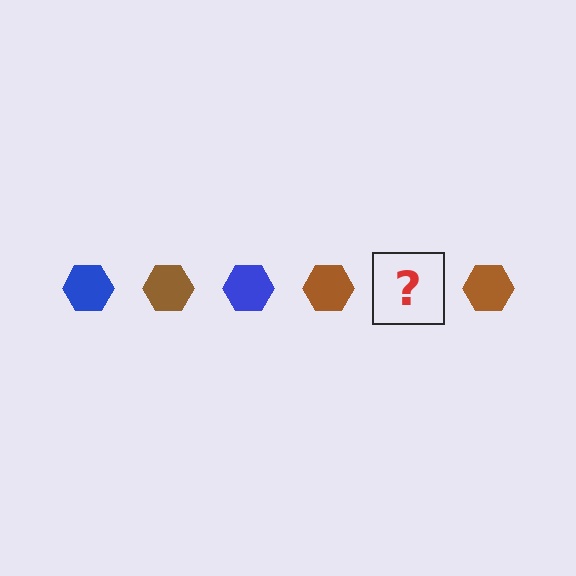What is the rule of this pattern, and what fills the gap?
The rule is that the pattern cycles through blue, brown hexagons. The gap should be filled with a blue hexagon.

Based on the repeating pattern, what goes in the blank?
The blank should be a blue hexagon.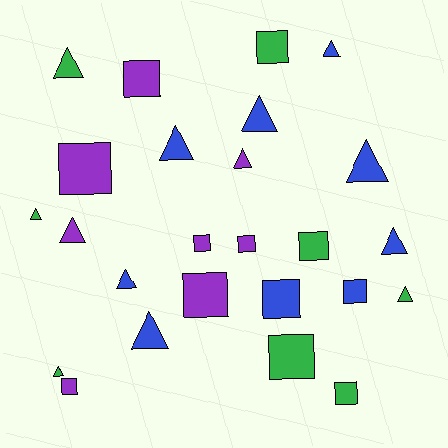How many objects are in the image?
There are 25 objects.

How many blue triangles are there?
There are 7 blue triangles.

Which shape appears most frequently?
Triangle, with 13 objects.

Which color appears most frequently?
Blue, with 9 objects.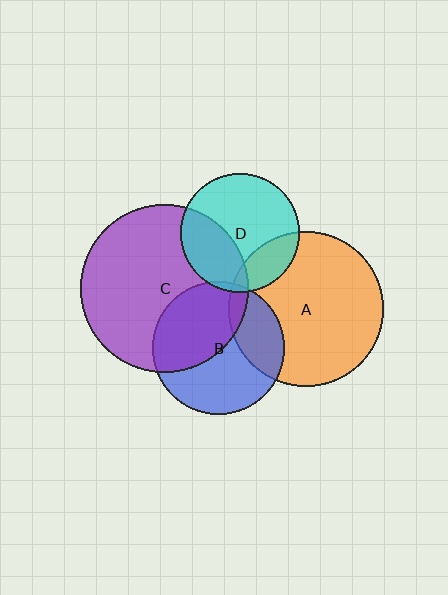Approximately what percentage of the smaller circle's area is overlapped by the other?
Approximately 25%.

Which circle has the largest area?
Circle C (purple).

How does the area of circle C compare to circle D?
Approximately 2.0 times.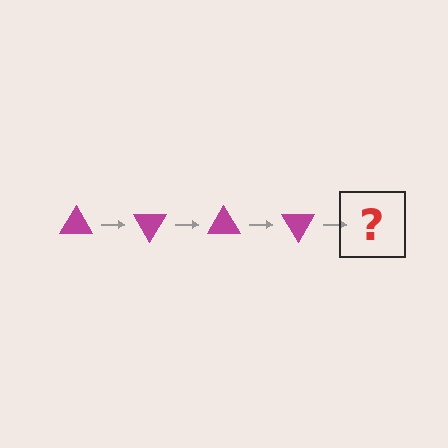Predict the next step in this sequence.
The next step is a magenta triangle rotated 240 degrees.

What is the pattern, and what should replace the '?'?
The pattern is that the triangle rotates 60 degrees each step. The '?' should be a magenta triangle rotated 240 degrees.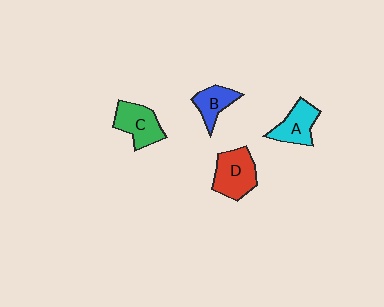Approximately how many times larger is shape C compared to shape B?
Approximately 1.4 times.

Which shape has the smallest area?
Shape B (blue).